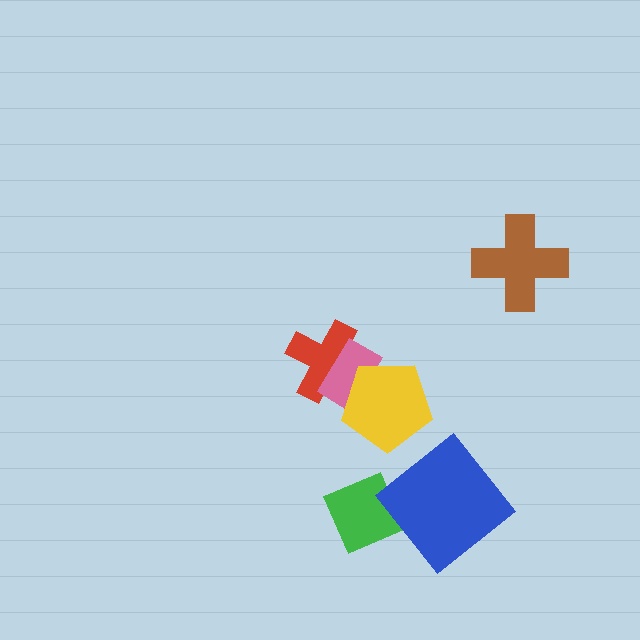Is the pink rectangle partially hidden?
Yes, it is partially covered by another shape.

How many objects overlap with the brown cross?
0 objects overlap with the brown cross.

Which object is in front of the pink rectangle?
The yellow pentagon is in front of the pink rectangle.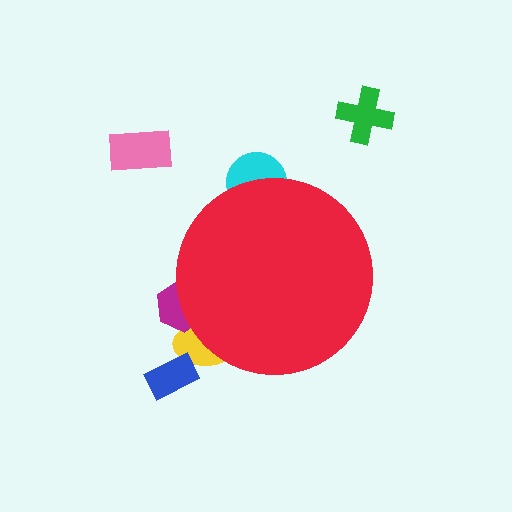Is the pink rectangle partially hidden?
No, the pink rectangle is fully visible.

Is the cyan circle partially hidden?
Yes, the cyan circle is partially hidden behind the red circle.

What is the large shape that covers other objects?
A red circle.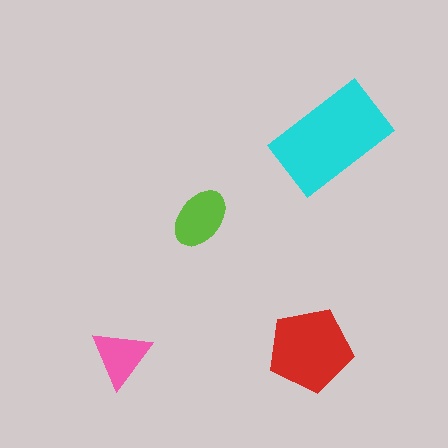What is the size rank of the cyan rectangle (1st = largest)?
1st.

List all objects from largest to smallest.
The cyan rectangle, the red pentagon, the lime ellipse, the pink triangle.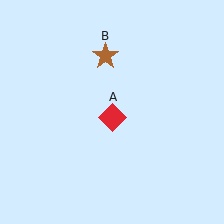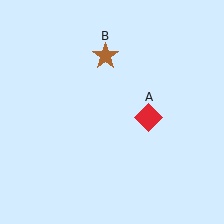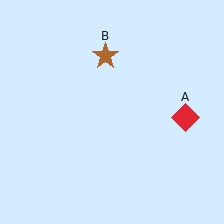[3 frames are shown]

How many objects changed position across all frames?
1 object changed position: red diamond (object A).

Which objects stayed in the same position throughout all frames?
Brown star (object B) remained stationary.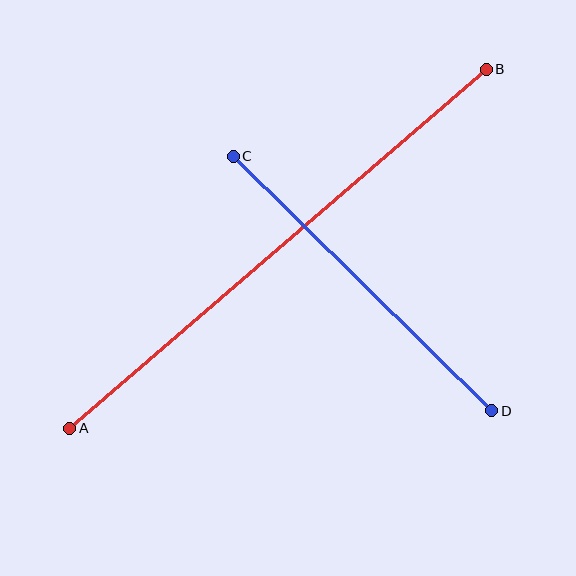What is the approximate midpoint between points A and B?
The midpoint is at approximately (278, 249) pixels.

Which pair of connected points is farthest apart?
Points A and B are farthest apart.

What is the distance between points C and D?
The distance is approximately 363 pixels.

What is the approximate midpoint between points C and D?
The midpoint is at approximately (363, 283) pixels.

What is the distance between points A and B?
The distance is approximately 550 pixels.